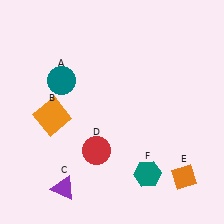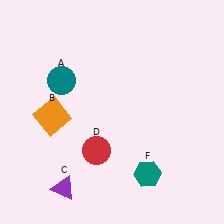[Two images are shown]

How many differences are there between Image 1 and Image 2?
There is 1 difference between the two images.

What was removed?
The orange diamond (E) was removed in Image 2.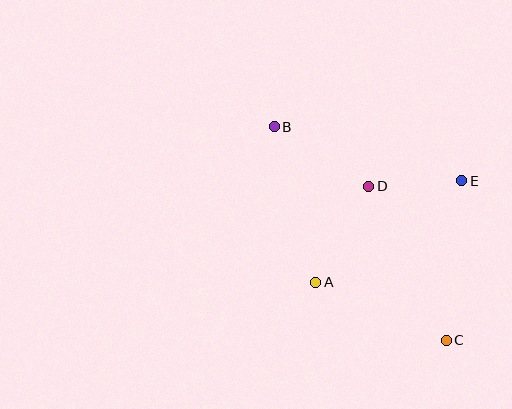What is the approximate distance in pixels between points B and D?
The distance between B and D is approximately 111 pixels.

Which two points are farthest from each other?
Points B and C are farthest from each other.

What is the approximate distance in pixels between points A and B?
The distance between A and B is approximately 161 pixels.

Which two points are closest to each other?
Points D and E are closest to each other.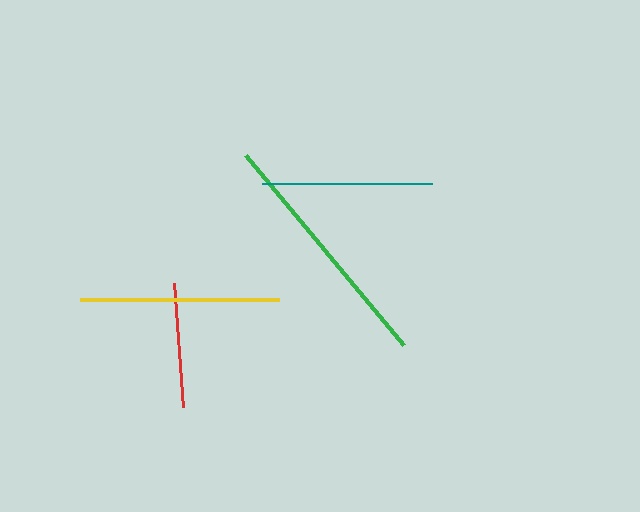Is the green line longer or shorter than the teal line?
The green line is longer than the teal line.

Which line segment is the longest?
The green line is the longest at approximately 247 pixels.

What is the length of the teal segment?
The teal segment is approximately 170 pixels long.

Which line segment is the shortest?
The red line is the shortest at approximately 124 pixels.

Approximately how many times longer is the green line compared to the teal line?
The green line is approximately 1.5 times the length of the teal line.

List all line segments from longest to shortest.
From longest to shortest: green, yellow, teal, red.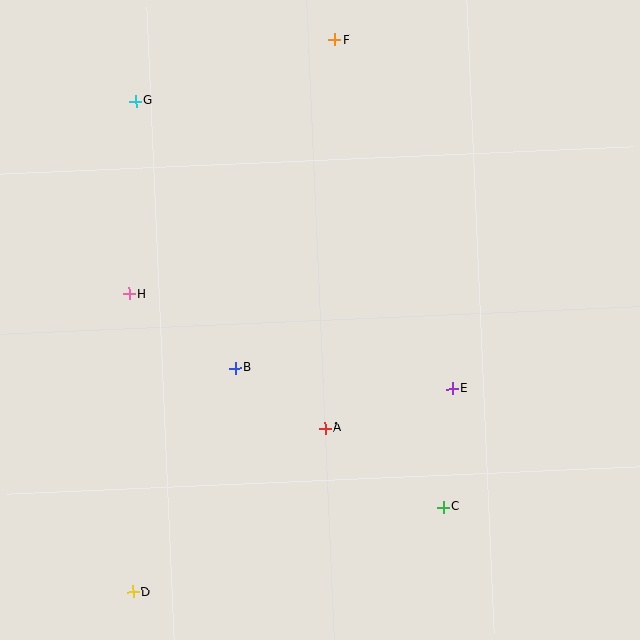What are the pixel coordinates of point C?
Point C is at (444, 507).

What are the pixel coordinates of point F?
Point F is at (335, 40).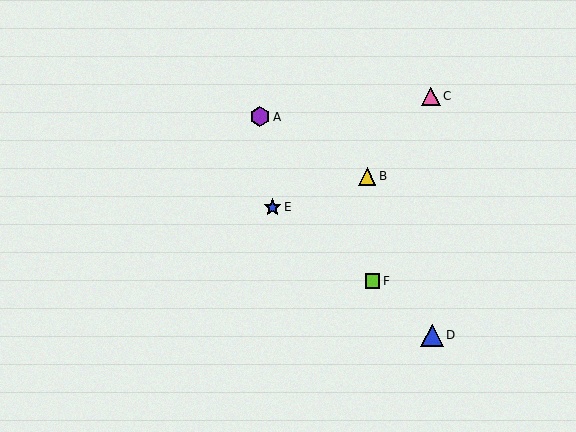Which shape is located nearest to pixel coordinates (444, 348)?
The blue triangle (labeled D) at (432, 335) is nearest to that location.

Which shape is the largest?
The blue triangle (labeled D) is the largest.